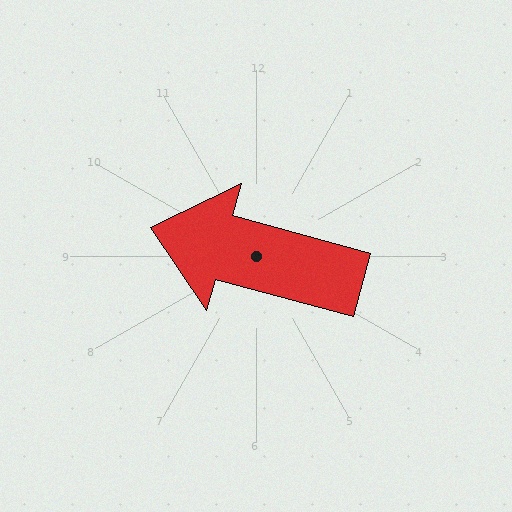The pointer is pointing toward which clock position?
Roughly 10 o'clock.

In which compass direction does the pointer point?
West.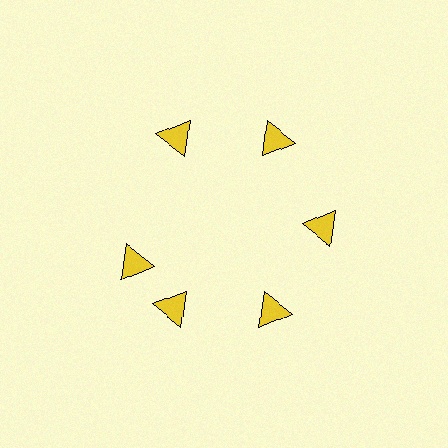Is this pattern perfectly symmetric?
No. The 6 yellow triangles are arranged in a ring, but one element near the 9 o'clock position is rotated out of alignment along the ring, breaking the 6-fold rotational symmetry.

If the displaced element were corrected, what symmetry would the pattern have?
It would have 6-fold rotational symmetry — the pattern would map onto itself every 60 degrees.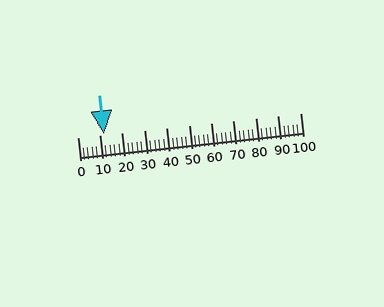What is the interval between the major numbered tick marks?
The major tick marks are spaced 10 units apart.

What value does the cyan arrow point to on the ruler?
The cyan arrow points to approximately 12.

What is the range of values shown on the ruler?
The ruler shows values from 0 to 100.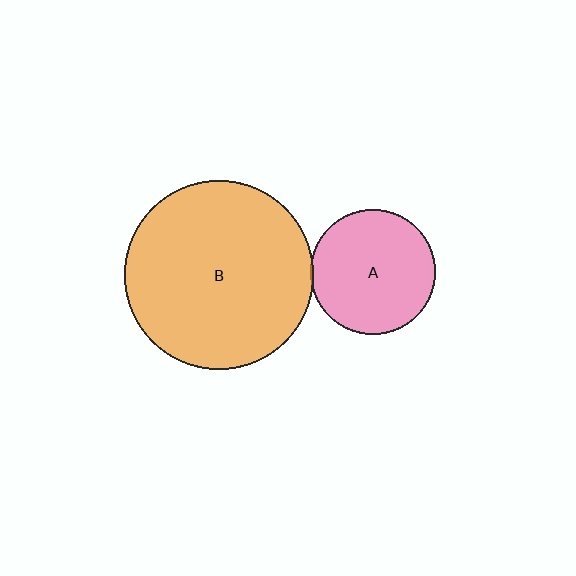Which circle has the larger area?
Circle B (orange).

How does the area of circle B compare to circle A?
Approximately 2.3 times.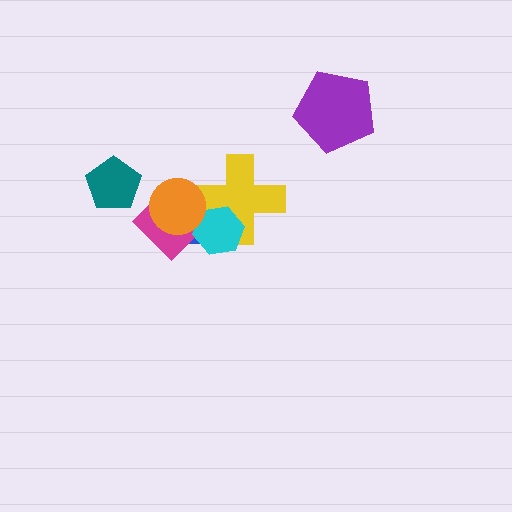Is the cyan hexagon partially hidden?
Yes, it is partially covered by another shape.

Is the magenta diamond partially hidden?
Yes, it is partially covered by another shape.